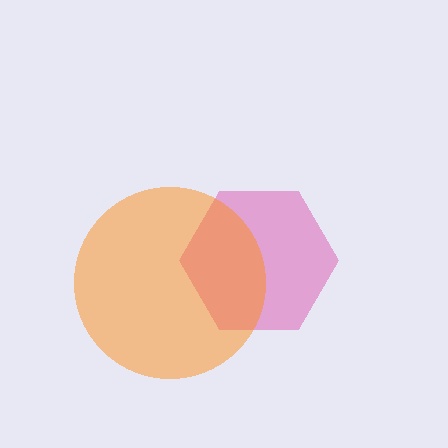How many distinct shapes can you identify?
There are 2 distinct shapes: a pink hexagon, an orange circle.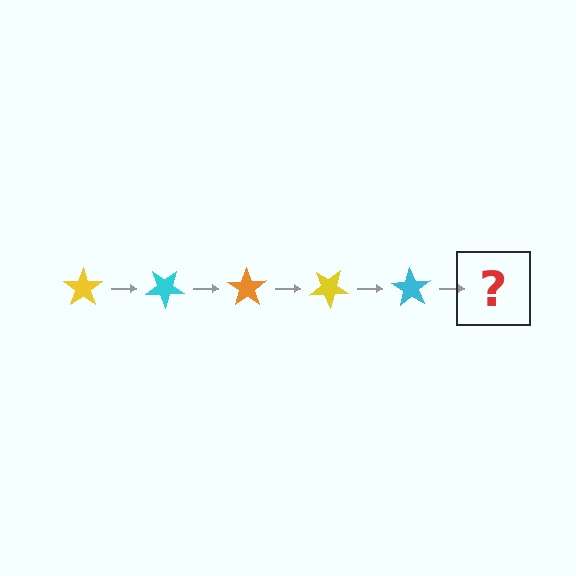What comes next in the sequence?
The next element should be an orange star, rotated 175 degrees from the start.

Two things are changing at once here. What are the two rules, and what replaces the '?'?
The two rules are that it rotates 35 degrees each step and the color cycles through yellow, cyan, and orange. The '?' should be an orange star, rotated 175 degrees from the start.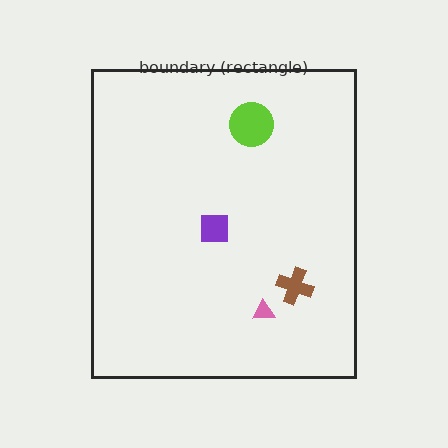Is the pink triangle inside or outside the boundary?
Inside.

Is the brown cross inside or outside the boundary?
Inside.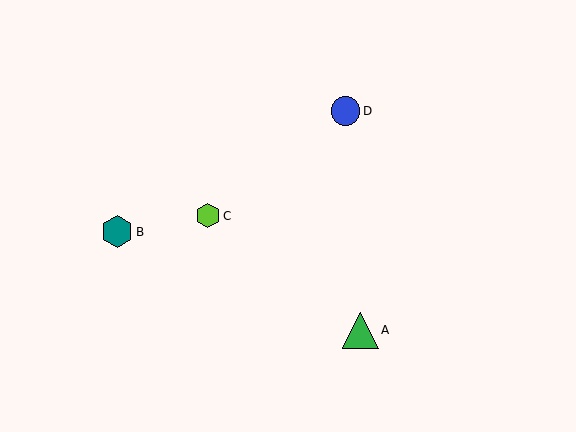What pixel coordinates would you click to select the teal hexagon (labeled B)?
Click at (117, 232) to select the teal hexagon B.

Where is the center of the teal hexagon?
The center of the teal hexagon is at (117, 232).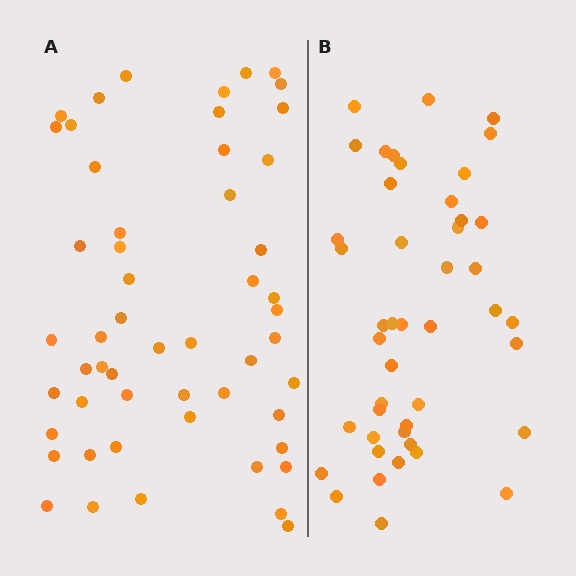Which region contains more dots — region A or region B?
Region A (the left region) has more dots.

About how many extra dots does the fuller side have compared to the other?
Region A has roughly 8 or so more dots than region B.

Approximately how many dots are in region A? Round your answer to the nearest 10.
About 50 dots. (The exact count is 53, which rounds to 50.)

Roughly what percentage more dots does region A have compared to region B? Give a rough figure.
About 20% more.